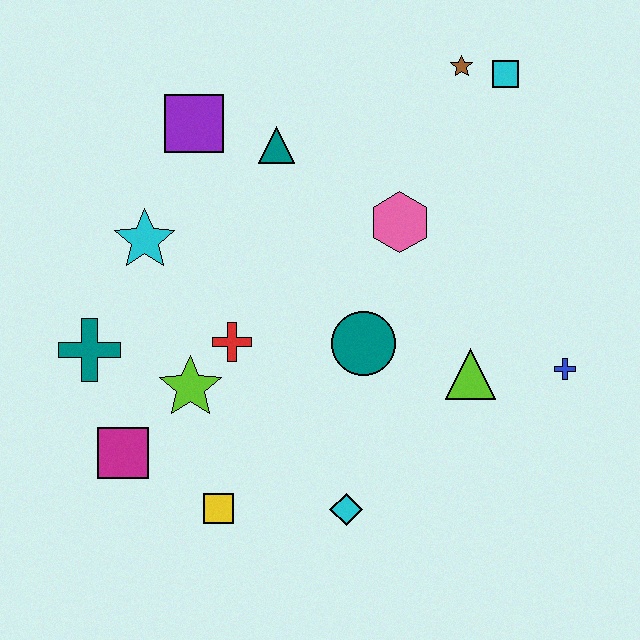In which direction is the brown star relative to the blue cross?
The brown star is above the blue cross.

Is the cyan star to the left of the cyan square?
Yes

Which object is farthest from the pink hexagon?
The magenta square is farthest from the pink hexagon.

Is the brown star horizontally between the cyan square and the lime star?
Yes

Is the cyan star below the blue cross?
No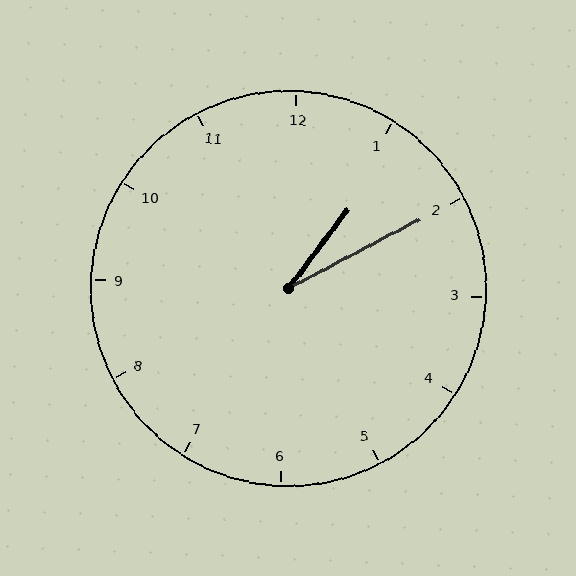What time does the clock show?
1:10.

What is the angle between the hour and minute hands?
Approximately 25 degrees.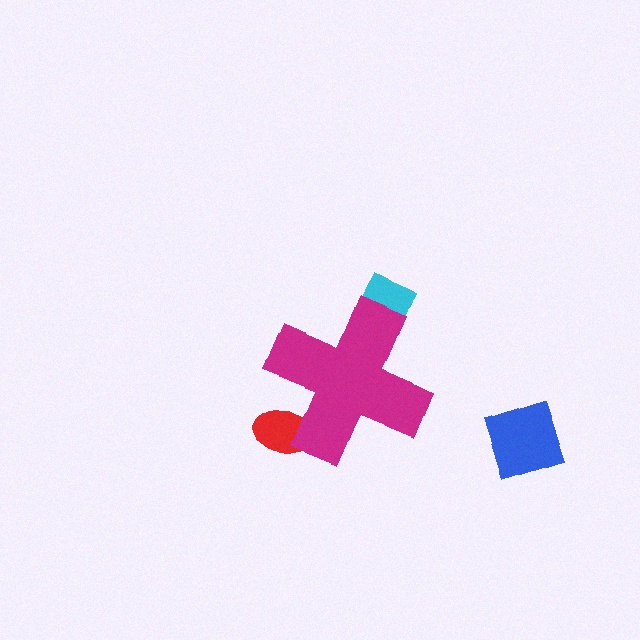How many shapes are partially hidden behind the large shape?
2 shapes are partially hidden.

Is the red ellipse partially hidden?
Yes, the red ellipse is partially hidden behind the magenta cross.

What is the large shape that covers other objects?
A magenta cross.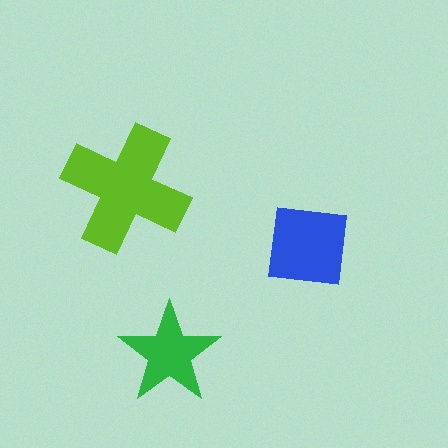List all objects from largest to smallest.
The lime cross, the blue square, the green star.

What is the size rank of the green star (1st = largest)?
3rd.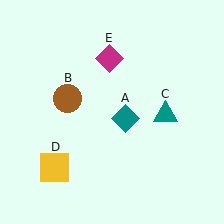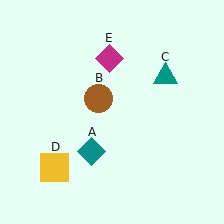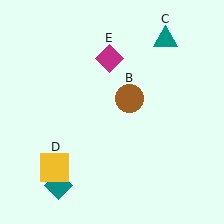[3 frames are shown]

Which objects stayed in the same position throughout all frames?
Yellow square (object D) and magenta diamond (object E) remained stationary.